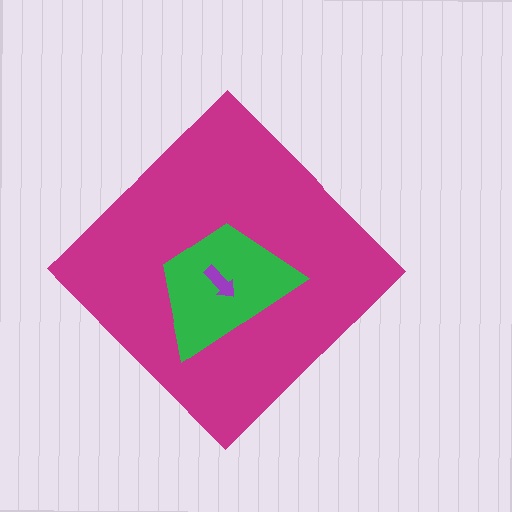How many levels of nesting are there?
3.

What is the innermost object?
The purple arrow.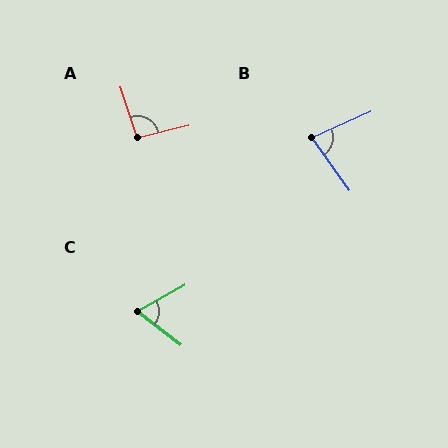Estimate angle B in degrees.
Approximately 79 degrees.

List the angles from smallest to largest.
C (66°), B (79°), A (95°).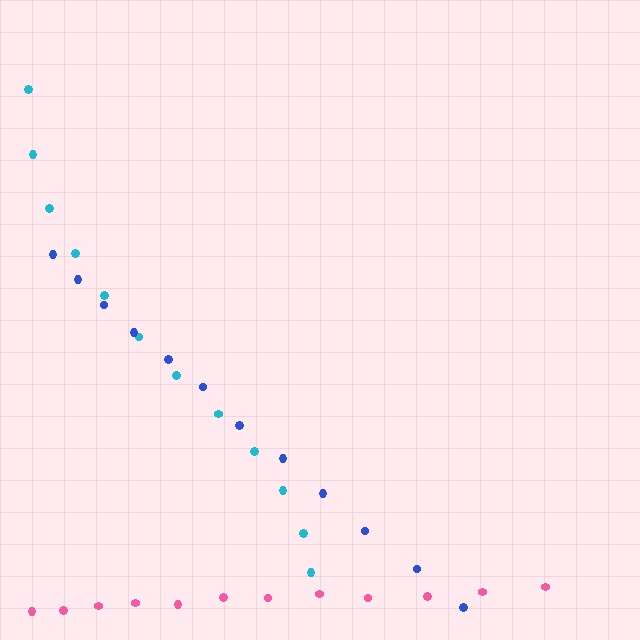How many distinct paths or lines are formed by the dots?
There are 3 distinct paths.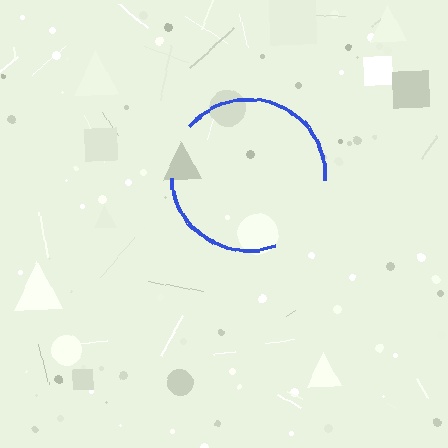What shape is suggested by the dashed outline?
The dashed outline suggests a circle.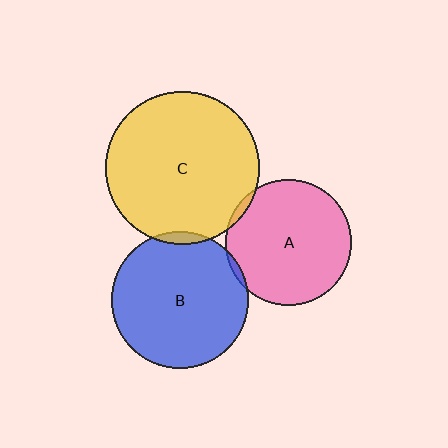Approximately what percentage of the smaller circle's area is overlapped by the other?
Approximately 5%.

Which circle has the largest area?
Circle C (yellow).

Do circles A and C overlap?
Yes.